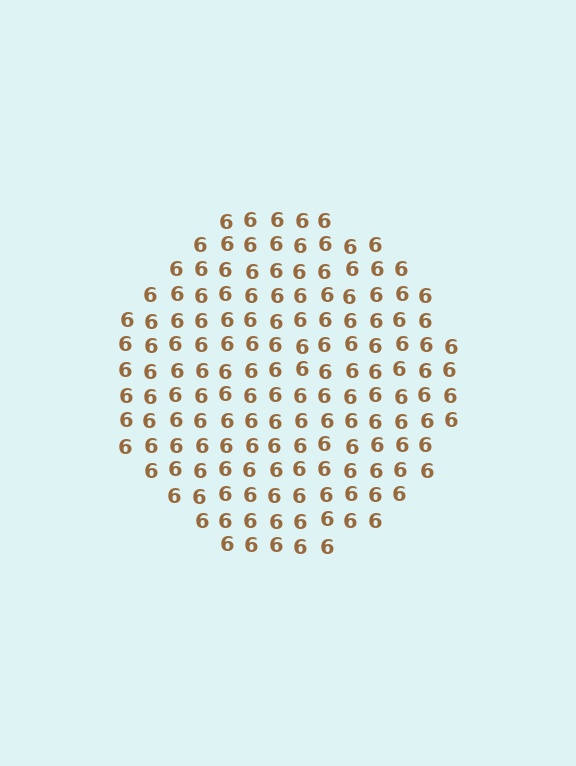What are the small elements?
The small elements are digit 6's.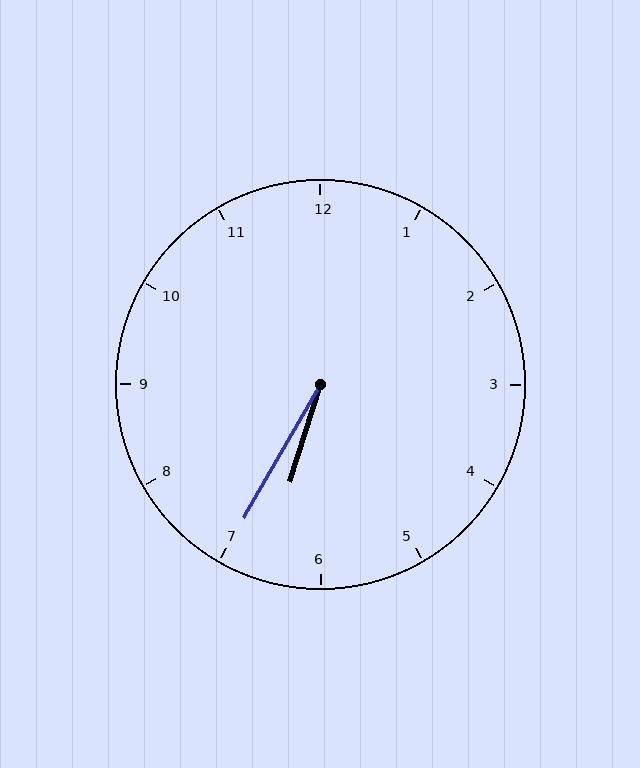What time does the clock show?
6:35.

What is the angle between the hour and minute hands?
Approximately 12 degrees.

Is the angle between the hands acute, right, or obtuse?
It is acute.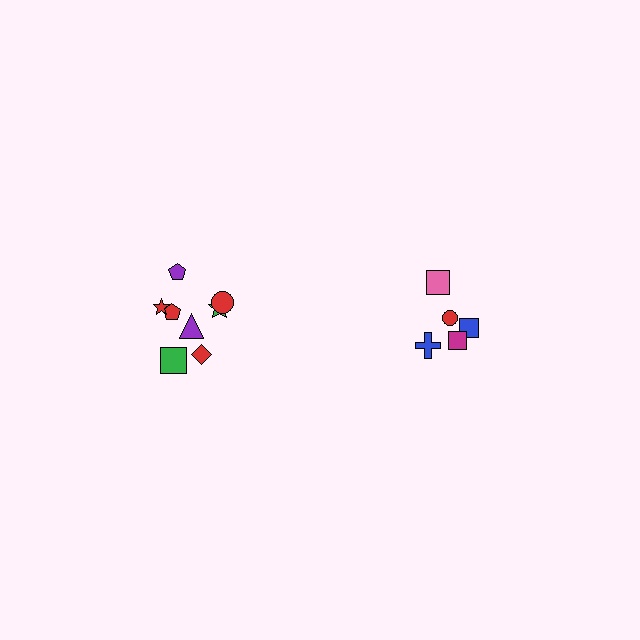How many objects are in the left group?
There are 8 objects.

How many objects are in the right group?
There are 5 objects.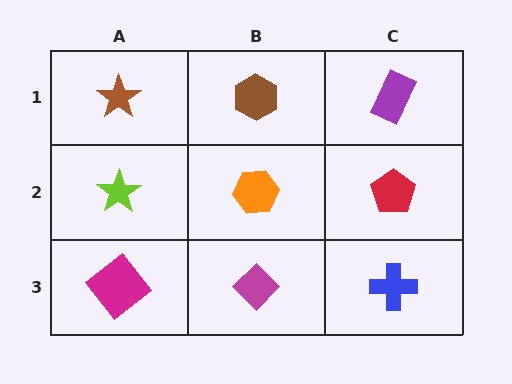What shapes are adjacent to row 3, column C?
A red pentagon (row 2, column C), a magenta diamond (row 3, column B).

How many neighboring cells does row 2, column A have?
3.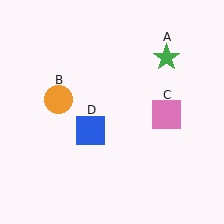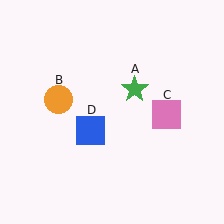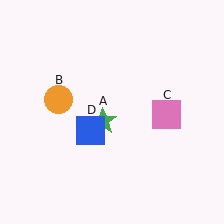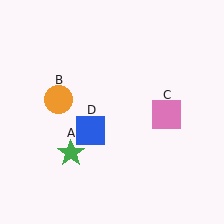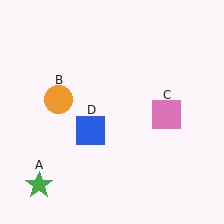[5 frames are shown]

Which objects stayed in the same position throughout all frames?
Orange circle (object B) and pink square (object C) and blue square (object D) remained stationary.